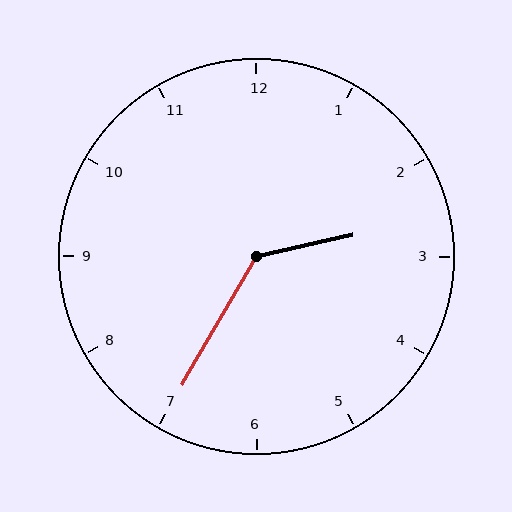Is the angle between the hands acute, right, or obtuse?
It is obtuse.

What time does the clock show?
2:35.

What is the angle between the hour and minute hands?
Approximately 132 degrees.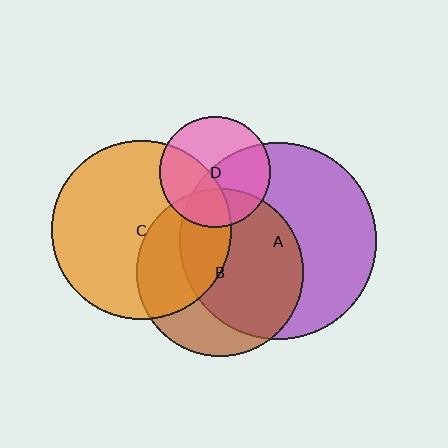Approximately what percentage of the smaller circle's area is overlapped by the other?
Approximately 40%.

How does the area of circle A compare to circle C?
Approximately 1.2 times.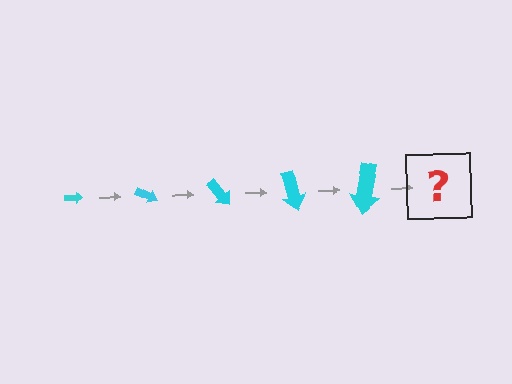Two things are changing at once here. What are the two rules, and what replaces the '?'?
The two rules are that the arrow grows larger each step and it rotates 25 degrees each step. The '?' should be an arrow, larger than the previous one and rotated 125 degrees from the start.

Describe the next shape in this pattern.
It should be an arrow, larger than the previous one and rotated 125 degrees from the start.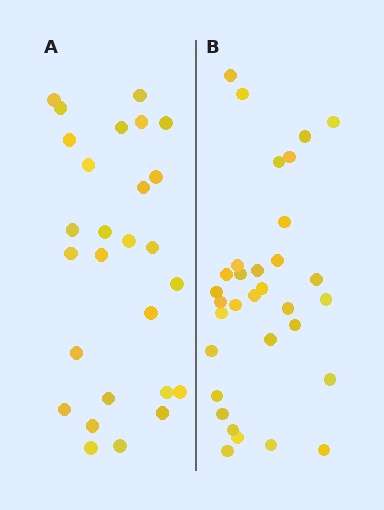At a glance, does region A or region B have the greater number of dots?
Region B (the right region) has more dots.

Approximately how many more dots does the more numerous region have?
Region B has about 5 more dots than region A.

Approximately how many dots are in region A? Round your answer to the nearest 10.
About 30 dots. (The exact count is 27, which rounds to 30.)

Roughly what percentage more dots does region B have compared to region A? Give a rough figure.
About 20% more.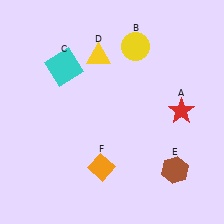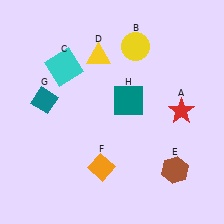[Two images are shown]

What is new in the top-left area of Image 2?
A teal diamond (G) was added in the top-left area of Image 2.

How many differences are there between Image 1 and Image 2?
There are 2 differences between the two images.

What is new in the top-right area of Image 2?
A teal square (H) was added in the top-right area of Image 2.